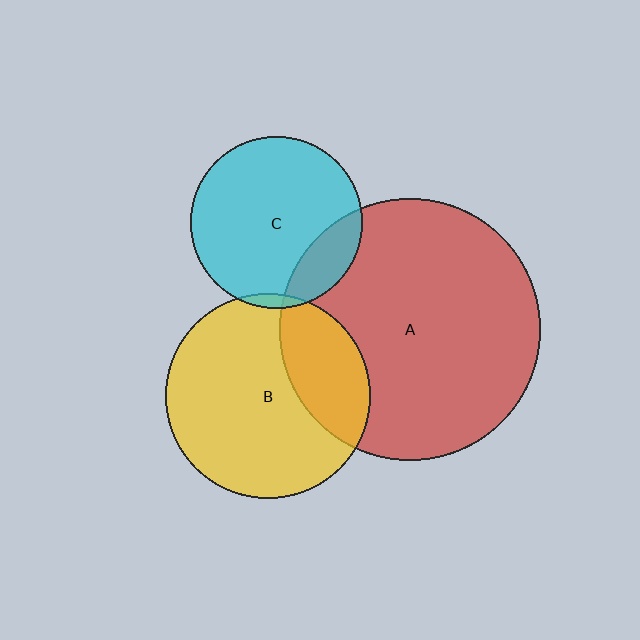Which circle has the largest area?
Circle A (red).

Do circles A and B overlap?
Yes.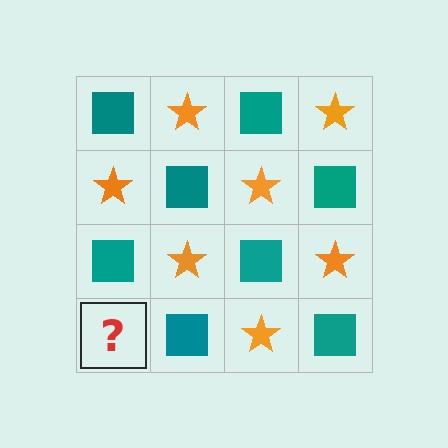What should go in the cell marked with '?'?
The missing cell should contain an orange star.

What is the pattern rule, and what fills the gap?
The rule is that it alternates teal square and orange star in a checkerboard pattern. The gap should be filled with an orange star.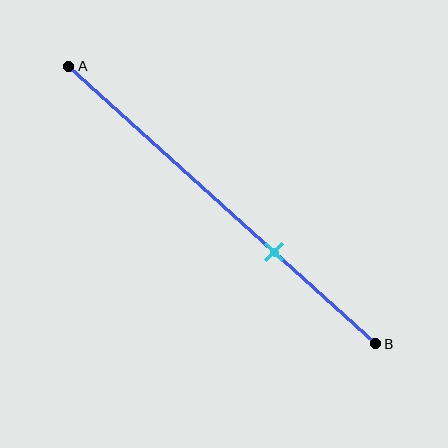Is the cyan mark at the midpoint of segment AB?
No, the mark is at about 65% from A, not at the 50% midpoint.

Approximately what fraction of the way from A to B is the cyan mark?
The cyan mark is approximately 65% of the way from A to B.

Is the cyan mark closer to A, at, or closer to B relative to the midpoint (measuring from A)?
The cyan mark is closer to point B than the midpoint of segment AB.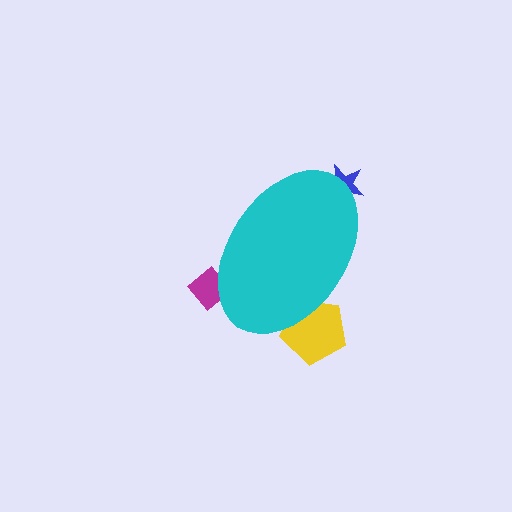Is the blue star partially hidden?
Yes, the blue star is partially hidden behind the cyan ellipse.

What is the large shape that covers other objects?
A cyan ellipse.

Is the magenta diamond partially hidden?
Yes, the magenta diamond is partially hidden behind the cyan ellipse.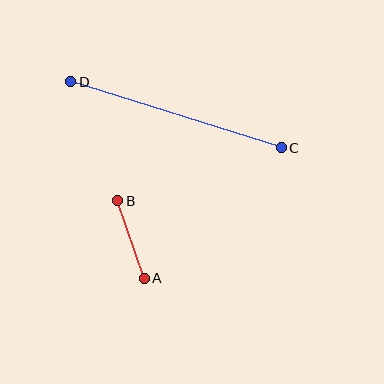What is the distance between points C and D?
The distance is approximately 221 pixels.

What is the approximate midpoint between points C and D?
The midpoint is at approximately (176, 115) pixels.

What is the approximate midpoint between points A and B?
The midpoint is at approximately (131, 240) pixels.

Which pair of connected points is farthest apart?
Points C and D are farthest apart.